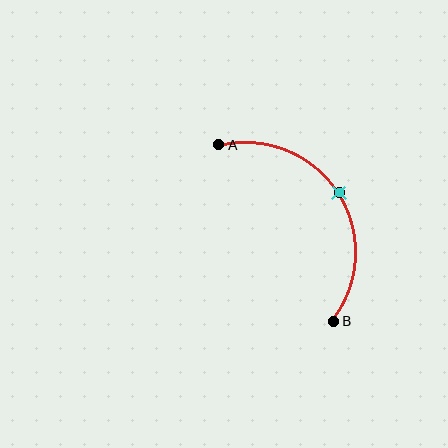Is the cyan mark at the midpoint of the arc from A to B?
Yes. The cyan mark lies on the arc at equal arc-length from both A and B — it is the arc midpoint.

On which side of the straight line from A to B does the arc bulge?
The arc bulges to the right of the straight line connecting A and B.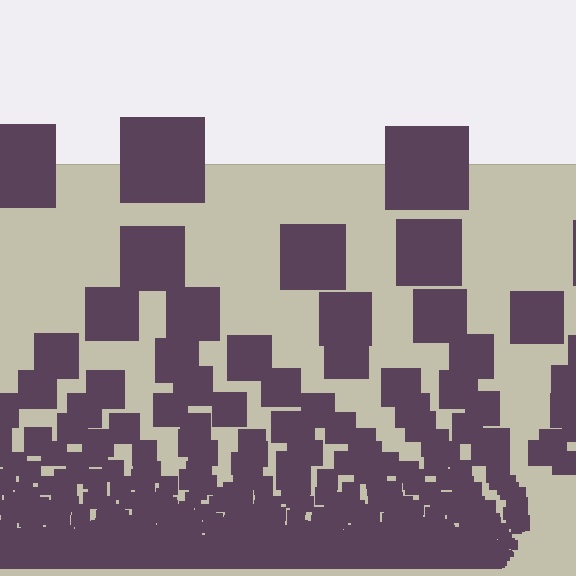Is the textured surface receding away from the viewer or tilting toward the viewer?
The surface appears to tilt toward the viewer. Texture elements get larger and sparser toward the top.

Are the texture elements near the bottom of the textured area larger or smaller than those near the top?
Smaller. The gradient is inverted — elements near the bottom are smaller and denser.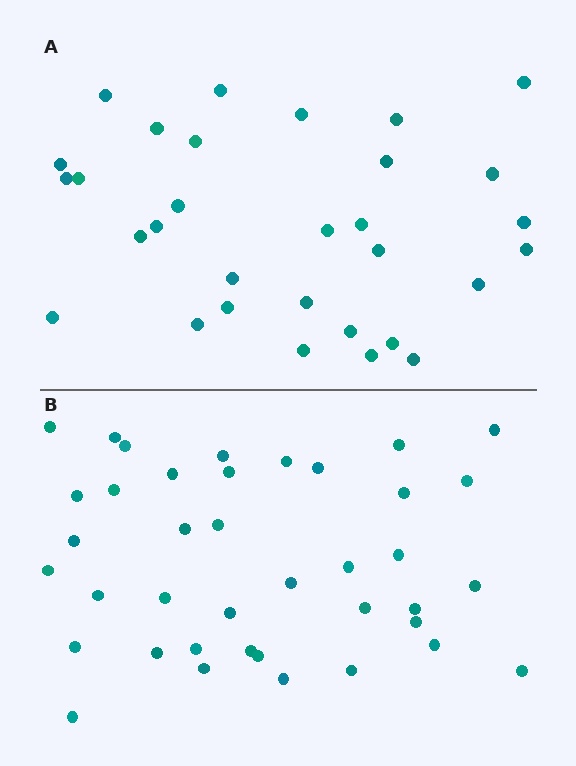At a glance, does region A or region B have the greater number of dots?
Region B (the bottom region) has more dots.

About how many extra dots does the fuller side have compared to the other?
Region B has roughly 8 or so more dots than region A.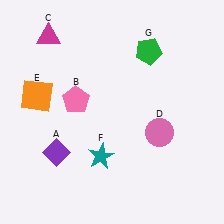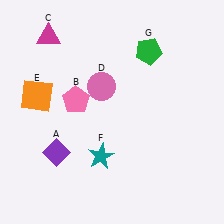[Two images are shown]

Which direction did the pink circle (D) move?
The pink circle (D) moved left.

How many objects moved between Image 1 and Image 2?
1 object moved between the two images.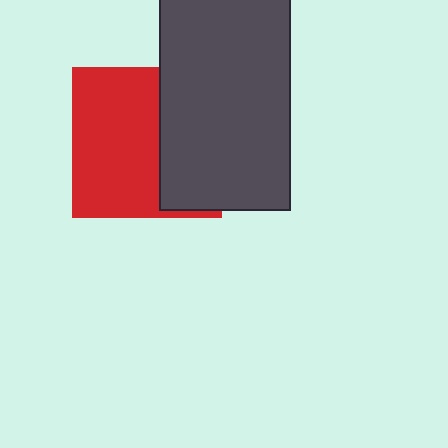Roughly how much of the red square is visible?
About half of it is visible (roughly 60%).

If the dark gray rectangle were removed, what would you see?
You would see the complete red square.